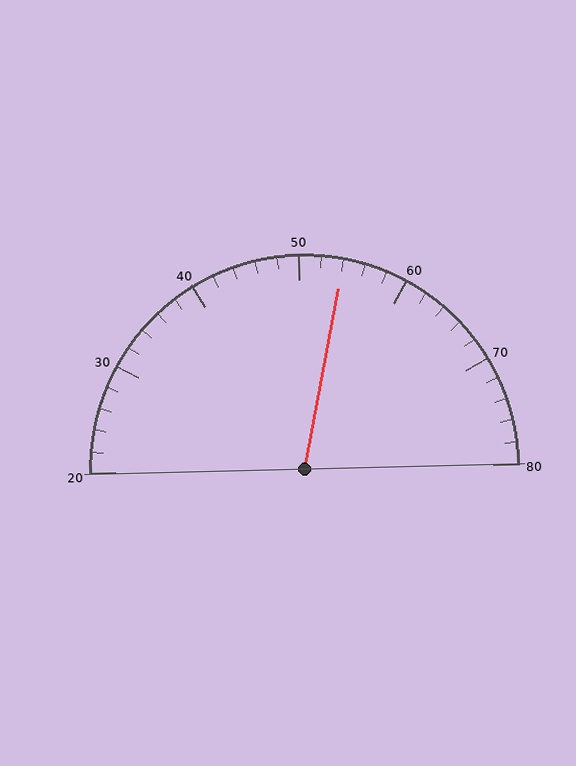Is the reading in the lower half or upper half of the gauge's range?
The reading is in the upper half of the range (20 to 80).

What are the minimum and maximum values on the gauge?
The gauge ranges from 20 to 80.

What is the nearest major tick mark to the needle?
The nearest major tick mark is 50.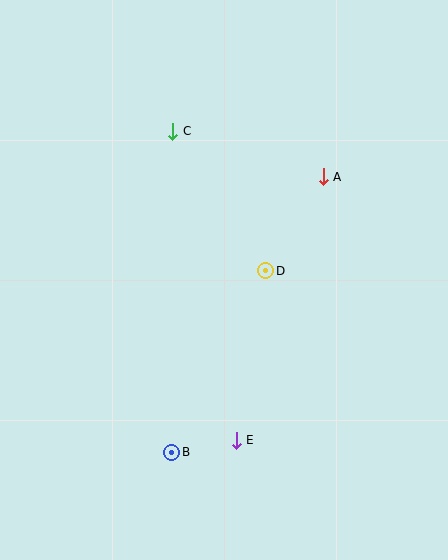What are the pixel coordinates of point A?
Point A is at (323, 177).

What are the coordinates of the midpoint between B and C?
The midpoint between B and C is at (172, 292).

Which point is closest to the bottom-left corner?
Point B is closest to the bottom-left corner.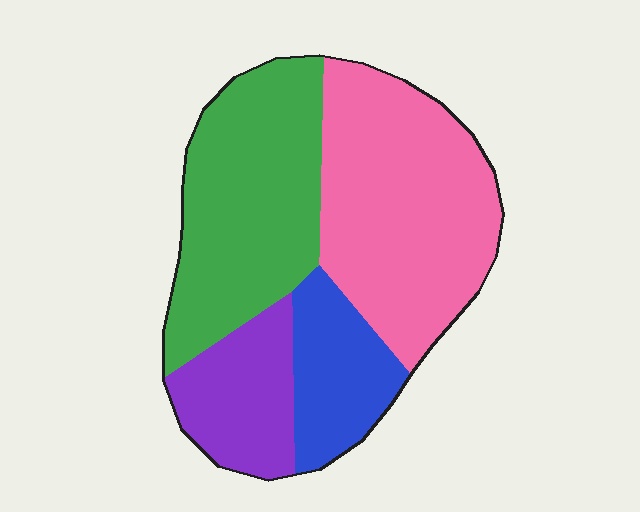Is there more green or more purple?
Green.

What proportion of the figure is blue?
Blue covers around 15% of the figure.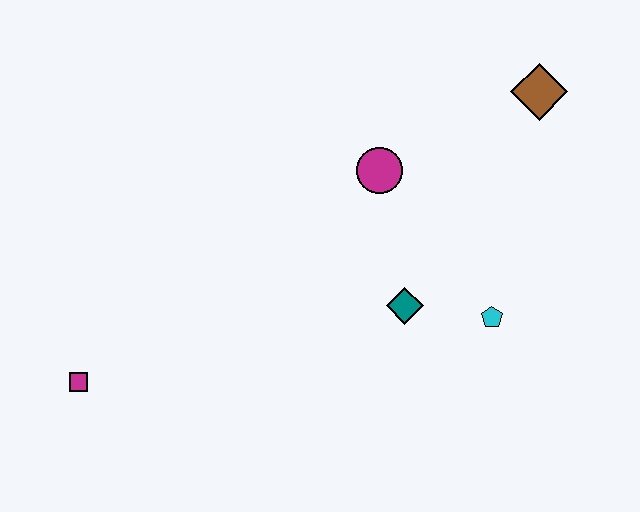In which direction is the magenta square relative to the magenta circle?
The magenta square is to the left of the magenta circle.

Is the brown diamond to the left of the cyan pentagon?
No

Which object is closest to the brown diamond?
The magenta circle is closest to the brown diamond.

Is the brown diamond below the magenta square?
No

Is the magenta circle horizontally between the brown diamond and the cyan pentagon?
No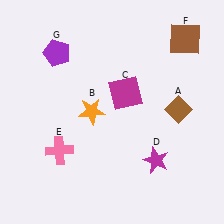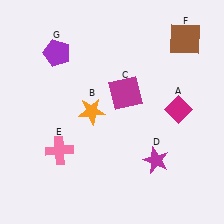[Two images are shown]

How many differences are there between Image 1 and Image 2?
There is 1 difference between the two images.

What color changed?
The diamond (A) changed from brown in Image 1 to magenta in Image 2.